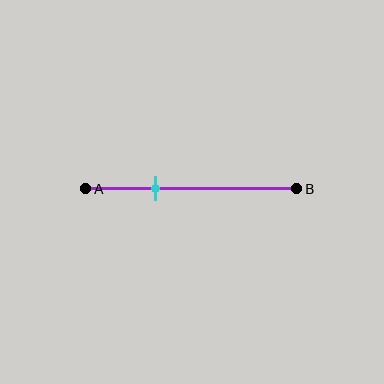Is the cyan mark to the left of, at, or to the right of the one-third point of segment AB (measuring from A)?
The cyan mark is approximately at the one-third point of segment AB.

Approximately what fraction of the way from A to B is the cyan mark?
The cyan mark is approximately 35% of the way from A to B.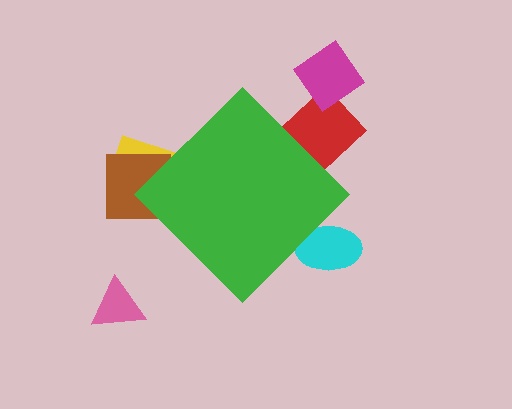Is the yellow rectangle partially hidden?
Yes, the yellow rectangle is partially hidden behind the green diamond.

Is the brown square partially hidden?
Yes, the brown square is partially hidden behind the green diamond.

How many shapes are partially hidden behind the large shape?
4 shapes are partially hidden.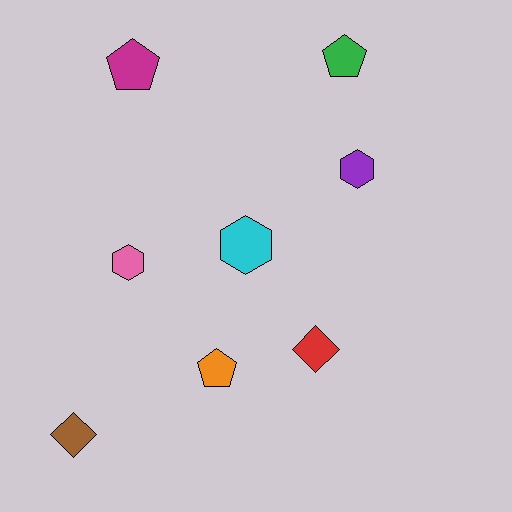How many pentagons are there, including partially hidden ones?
There are 3 pentagons.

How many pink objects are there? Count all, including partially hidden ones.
There is 1 pink object.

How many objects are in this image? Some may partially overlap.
There are 8 objects.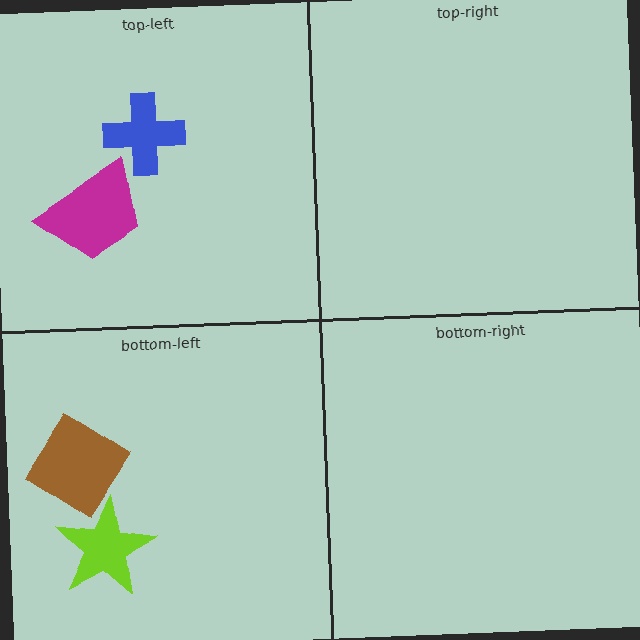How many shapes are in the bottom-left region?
2.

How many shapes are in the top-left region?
2.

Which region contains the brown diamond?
The bottom-left region.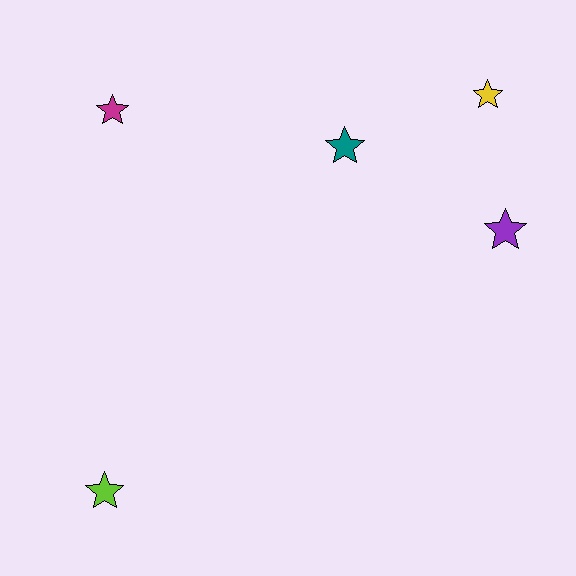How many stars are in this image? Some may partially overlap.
There are 5 stars.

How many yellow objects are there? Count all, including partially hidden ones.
There is 1 yellow object.